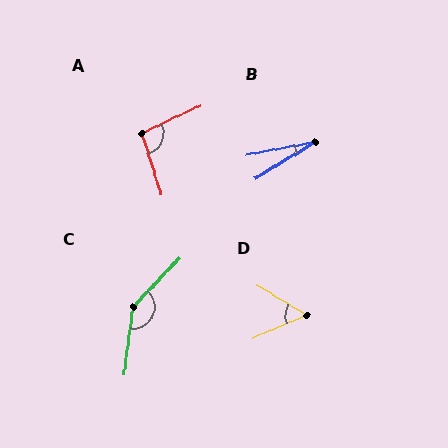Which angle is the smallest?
B, at approximately 20 degrees.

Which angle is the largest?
C, at approximately 143 degrees.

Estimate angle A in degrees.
Approximately 98 degrees.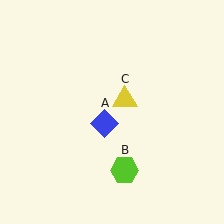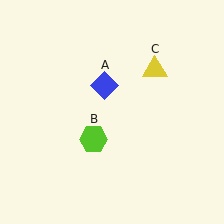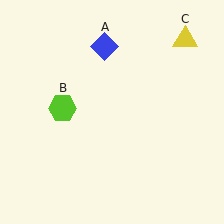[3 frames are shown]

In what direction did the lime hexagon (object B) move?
The lime hexagon (object B) moved up and to the left.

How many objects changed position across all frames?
3 objects changed position: blue diamond (object A), lime hexagon (object B), yellow triangle (object C).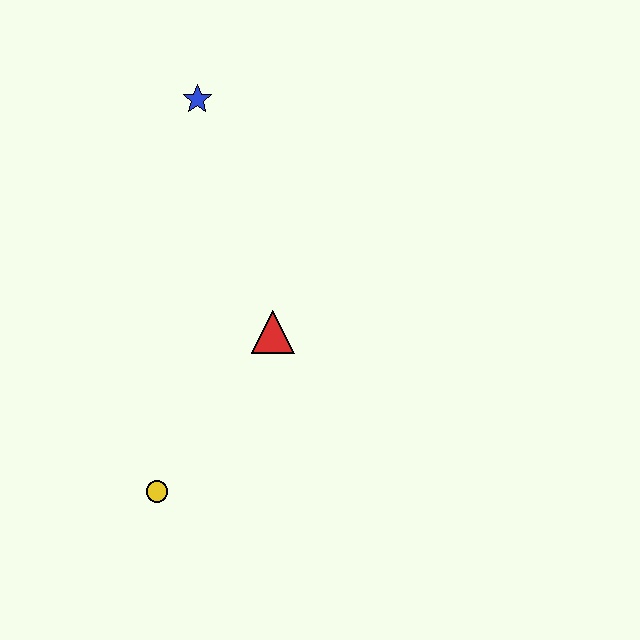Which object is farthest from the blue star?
The yellow circle is farthest from the blue star.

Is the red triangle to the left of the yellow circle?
No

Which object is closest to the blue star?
The red triangle is closest to the blue star.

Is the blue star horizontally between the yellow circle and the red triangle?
Yes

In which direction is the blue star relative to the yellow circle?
The blue star is above the yellow circle.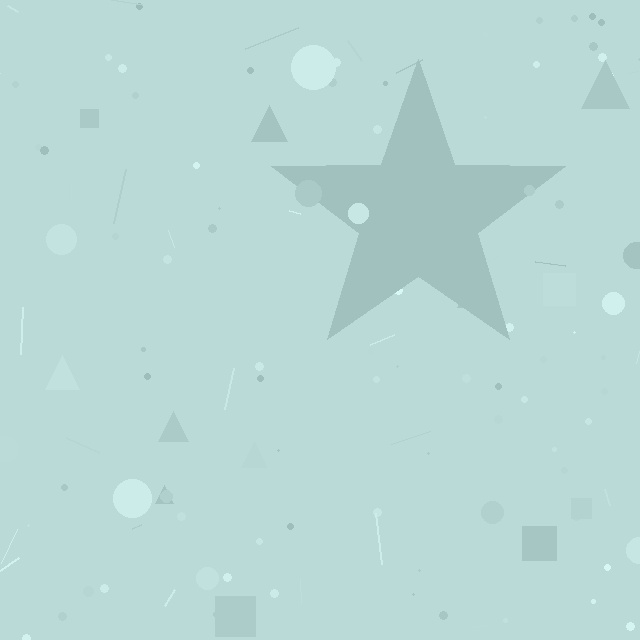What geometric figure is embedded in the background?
A star is embedded in the background.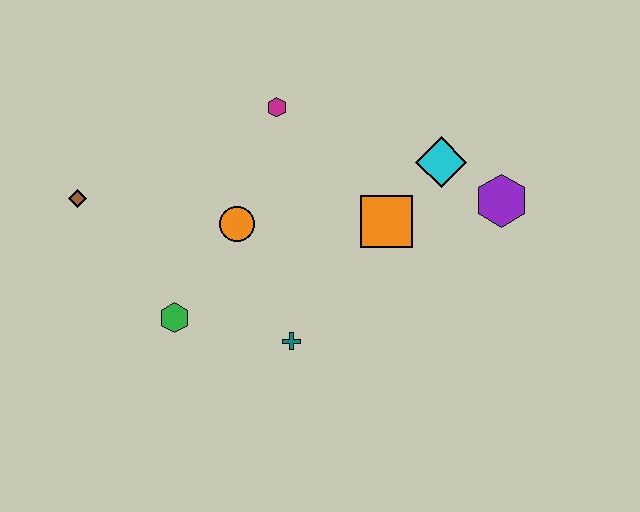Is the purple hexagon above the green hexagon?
Yes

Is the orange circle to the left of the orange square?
Yes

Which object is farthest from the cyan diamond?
The brown diamond is farthest from the cyan diamond.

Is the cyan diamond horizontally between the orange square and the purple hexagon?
Yes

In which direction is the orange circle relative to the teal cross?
The orange circle is above the teal cross.